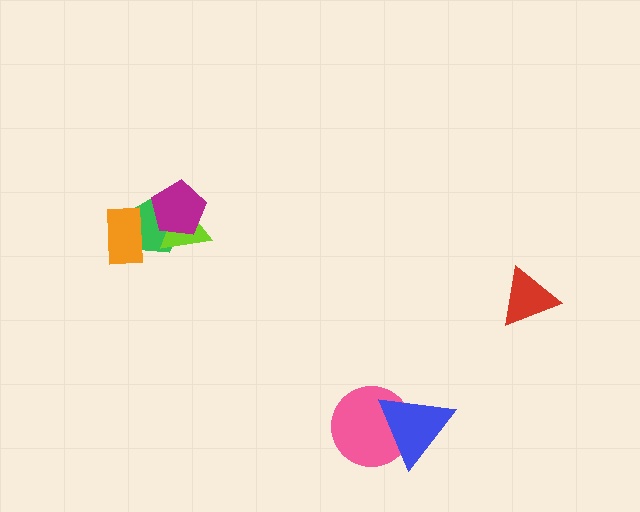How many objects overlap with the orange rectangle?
1 object overlaps with the orange rectangle.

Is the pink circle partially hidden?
Yes, it is partially covered by another shape.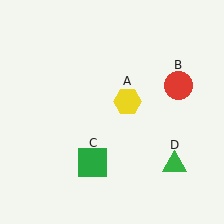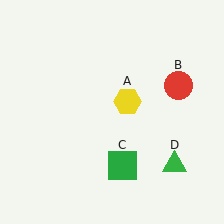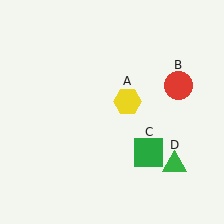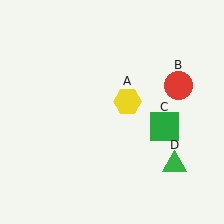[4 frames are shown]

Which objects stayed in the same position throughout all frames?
Yellow hexagon (object A) and red circle (object B) and green triangle (object D) remained stationary.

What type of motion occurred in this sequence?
The green square (object C) rotated counterclockwise around the center of the scene.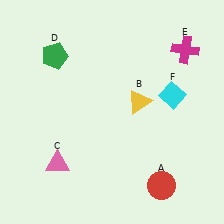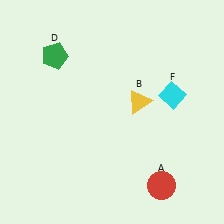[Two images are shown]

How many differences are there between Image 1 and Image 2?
There are 2 differences between the two images.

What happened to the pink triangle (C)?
The pink triangle (C) was removed in Image 2. It was in the bottom-left area of Image 1.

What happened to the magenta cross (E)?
The magenta cross (E) was removed in Image 2. It was in the top-right area of Image 1.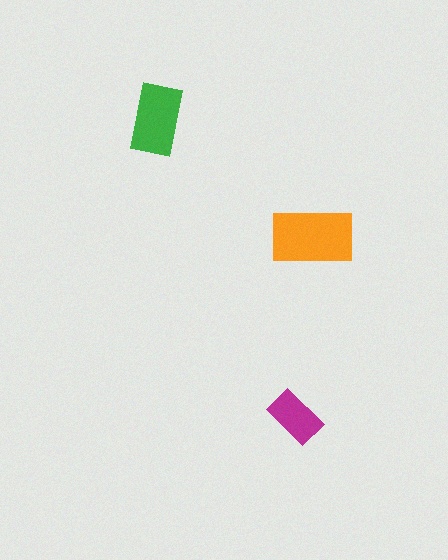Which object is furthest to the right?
The orange rectangle is rightmost.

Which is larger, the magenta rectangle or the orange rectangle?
The orange one.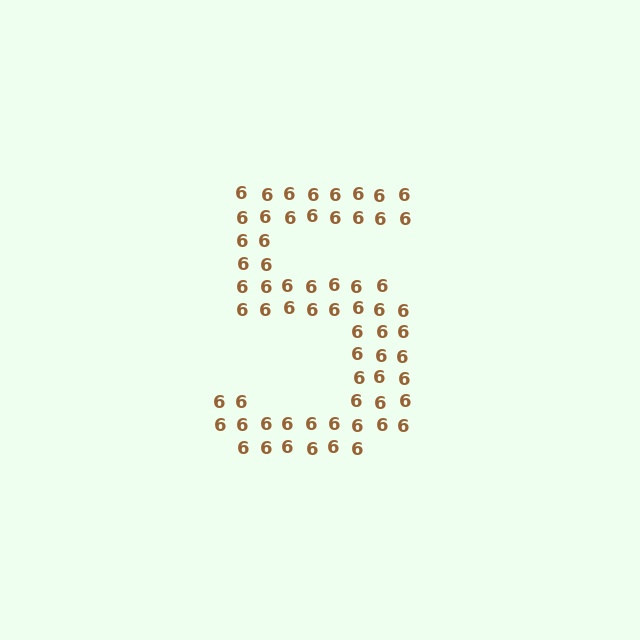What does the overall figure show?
The overall figure shows the digit 5.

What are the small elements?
The small elements are digit 6's.